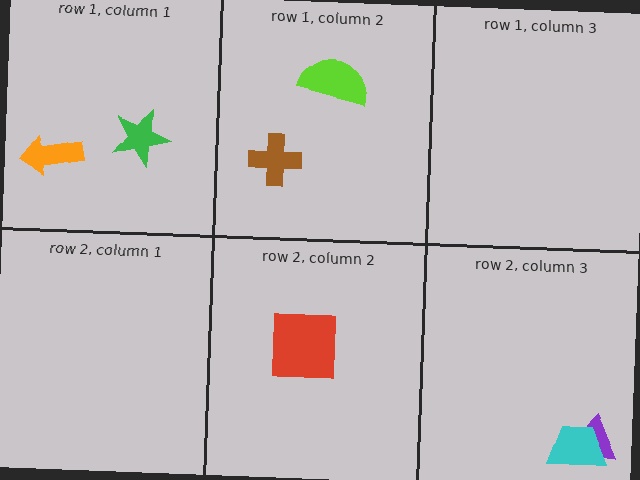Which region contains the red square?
The row 2, column 2 region.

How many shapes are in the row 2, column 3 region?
2.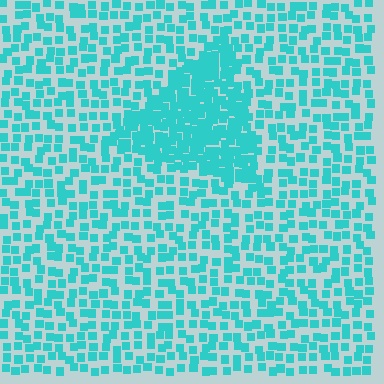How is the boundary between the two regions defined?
The boundary is defined by a change in element density (approximately 2.3x ratio). All elements are the same color, size, and shape.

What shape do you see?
I see a triangle.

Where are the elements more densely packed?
The elements are more densely packed inside the triangle boundary.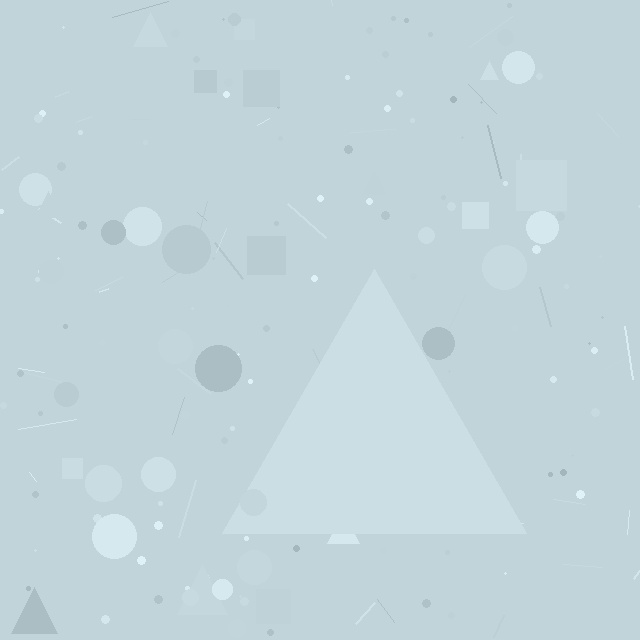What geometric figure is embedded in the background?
A triangle is embedded in the background.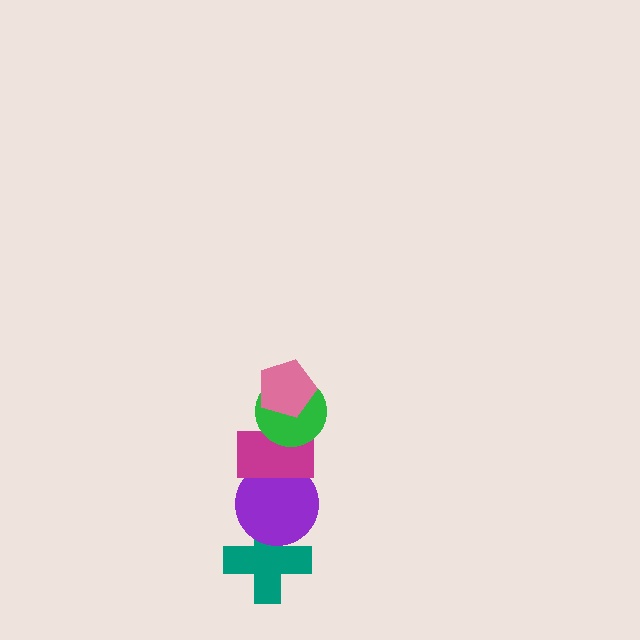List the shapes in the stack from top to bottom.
From top to bottom: the pink pentagon, the green circle, the magenta rectangle, the purple circle, the teal cross.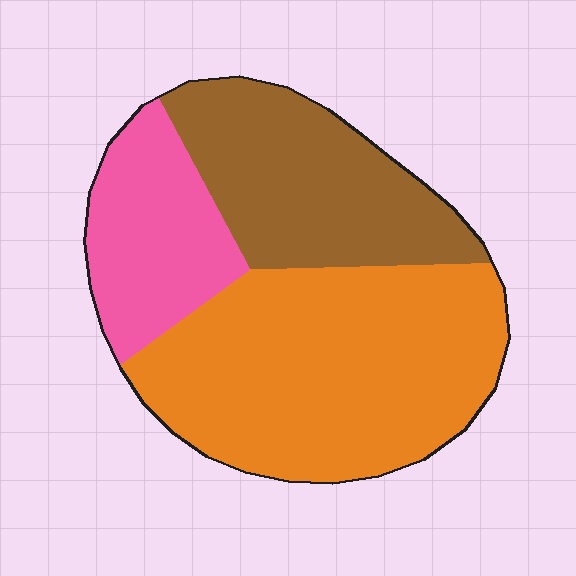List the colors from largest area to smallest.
From largest to smallest: orange, brown, pink.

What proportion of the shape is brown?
Brown takes up between a quarter and a half of the shape.